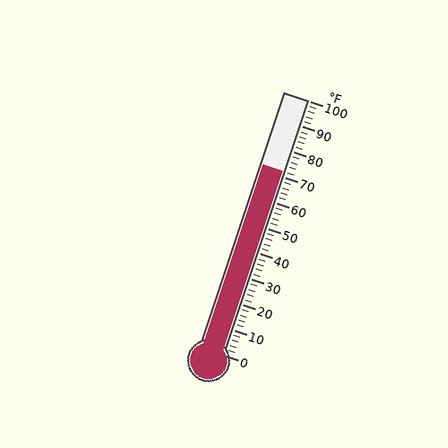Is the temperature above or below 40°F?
The temperature is above 40°F.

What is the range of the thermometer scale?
The thermometer scale ranges from 0°F to 100°F.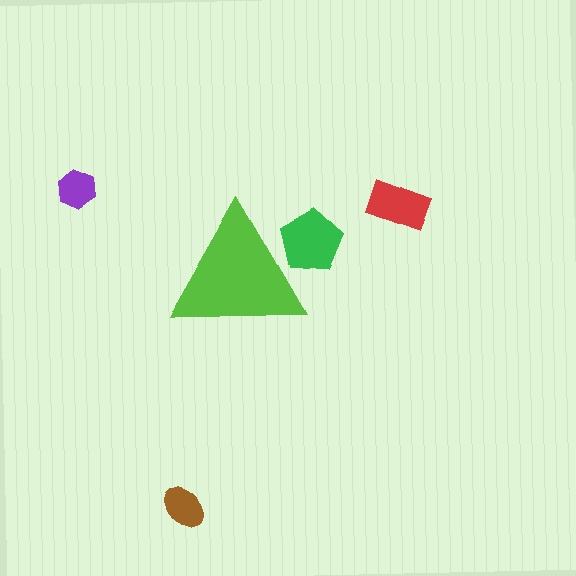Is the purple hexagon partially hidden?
No, the purple hexagon is fully visible.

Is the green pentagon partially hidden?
Yes, the green pentagon is partially hidden behind the lime triangle.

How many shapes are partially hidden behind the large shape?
2 shapes are partially hidden.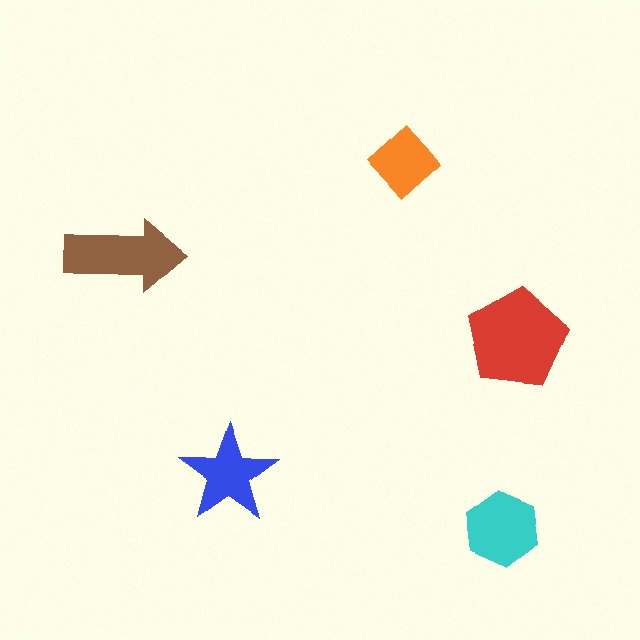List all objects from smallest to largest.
The orange diamond, the blue star, the cyan hexagon, the brown arrow, the red pentagon.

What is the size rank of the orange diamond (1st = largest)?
5th.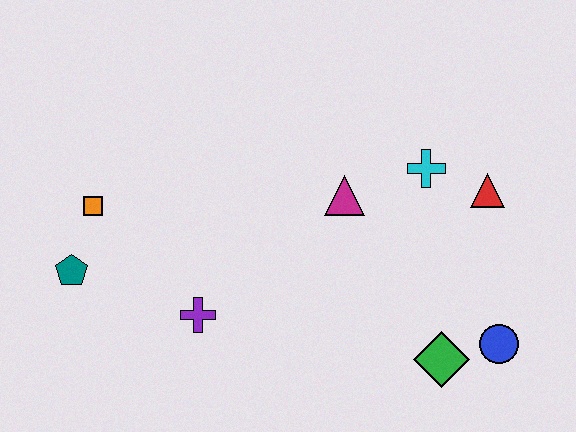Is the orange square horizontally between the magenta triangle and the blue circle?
No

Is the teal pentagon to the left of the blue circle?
Yes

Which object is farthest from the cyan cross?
The teal pentagon is farthest from the cyan cross.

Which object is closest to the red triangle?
The cyan cross is closest to the red triangle.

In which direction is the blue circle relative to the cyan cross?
The blue circle is below the cyan cross.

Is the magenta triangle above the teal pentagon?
Yes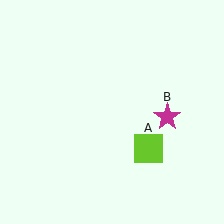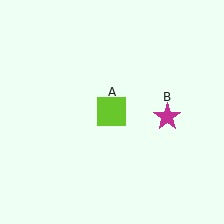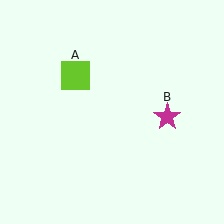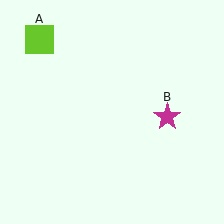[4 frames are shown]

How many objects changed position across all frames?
1 object changed position: lime square (object A).